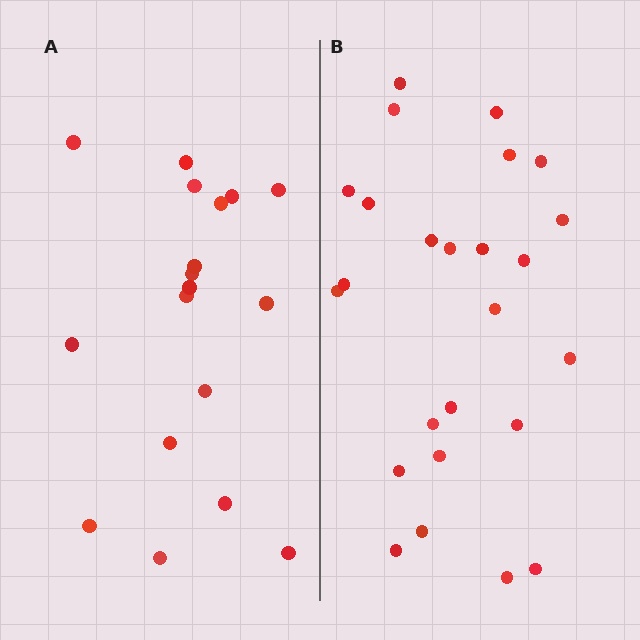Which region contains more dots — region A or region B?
Region B (the right region) has more dots.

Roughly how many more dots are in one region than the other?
Region B has roughly 8 or so more dots than region A.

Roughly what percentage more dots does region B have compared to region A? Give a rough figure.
About 40% more.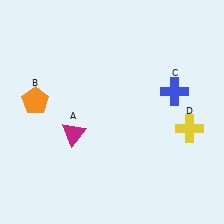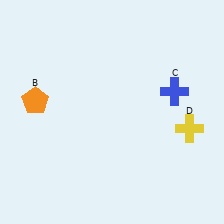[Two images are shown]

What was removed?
The magenta triangle (A) was removed in Image 2.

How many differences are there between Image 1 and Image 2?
There is 1 difference between the two images.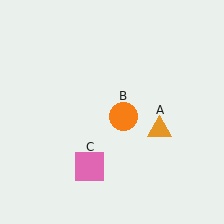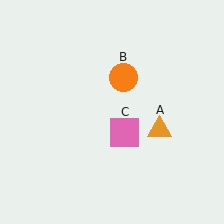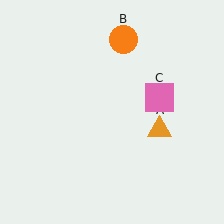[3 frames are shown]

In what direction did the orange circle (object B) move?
The orange circle (object B) moved up.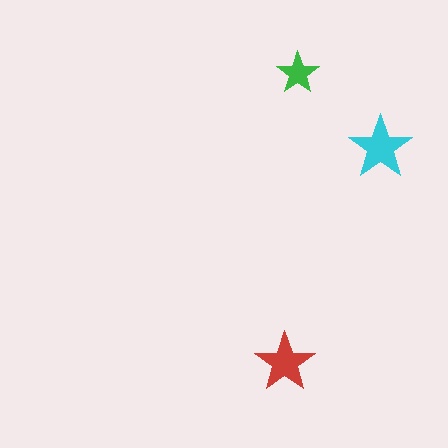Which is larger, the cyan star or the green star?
The cyan one.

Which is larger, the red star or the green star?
The red one.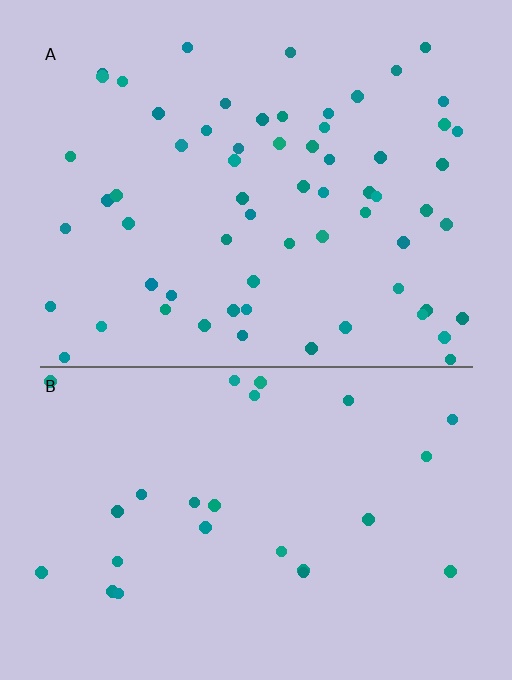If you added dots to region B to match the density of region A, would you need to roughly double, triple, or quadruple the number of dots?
Approximately triple.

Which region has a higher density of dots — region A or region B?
A (the top).